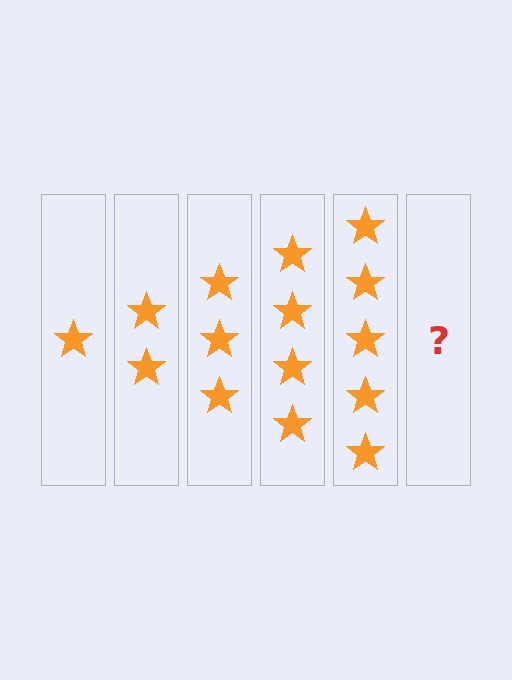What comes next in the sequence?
The next element should be 6 stars.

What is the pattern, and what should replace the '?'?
The pattern is that each step adds one more star. The '?' should be 6 stars.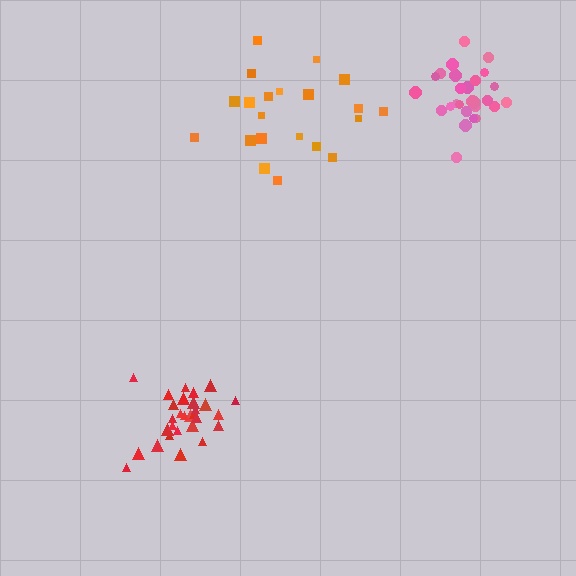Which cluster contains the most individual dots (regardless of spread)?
Red (29).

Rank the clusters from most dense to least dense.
red, pink, orange.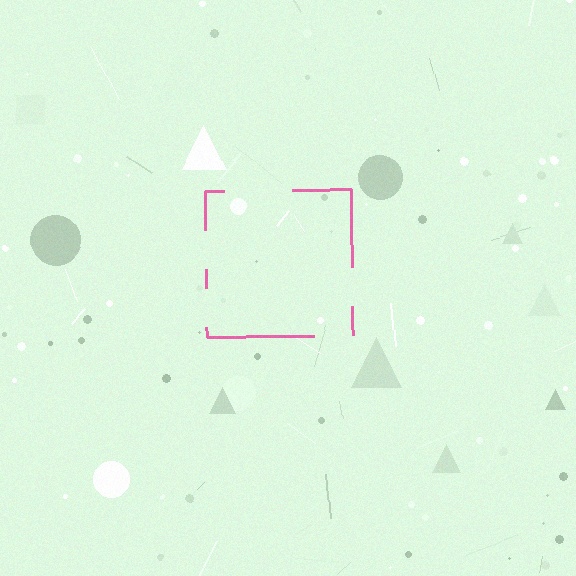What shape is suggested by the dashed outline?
The dashed outline suggests a square.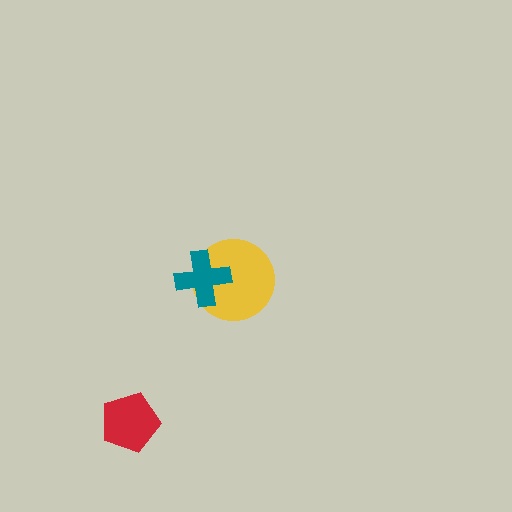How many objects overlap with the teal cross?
1 object overlaps with the teal cross.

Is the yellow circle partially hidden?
Yes, it is partially covered by another shape.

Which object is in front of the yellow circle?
The teal cross is in front of the yellow circle.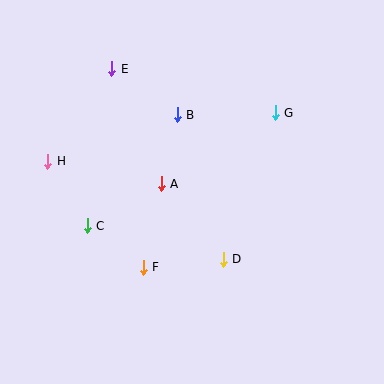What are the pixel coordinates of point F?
Point F is at (143, 267).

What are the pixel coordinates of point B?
Point B is at (177, 115).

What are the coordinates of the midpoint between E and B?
The midpoint between E and B is at (145, 92).